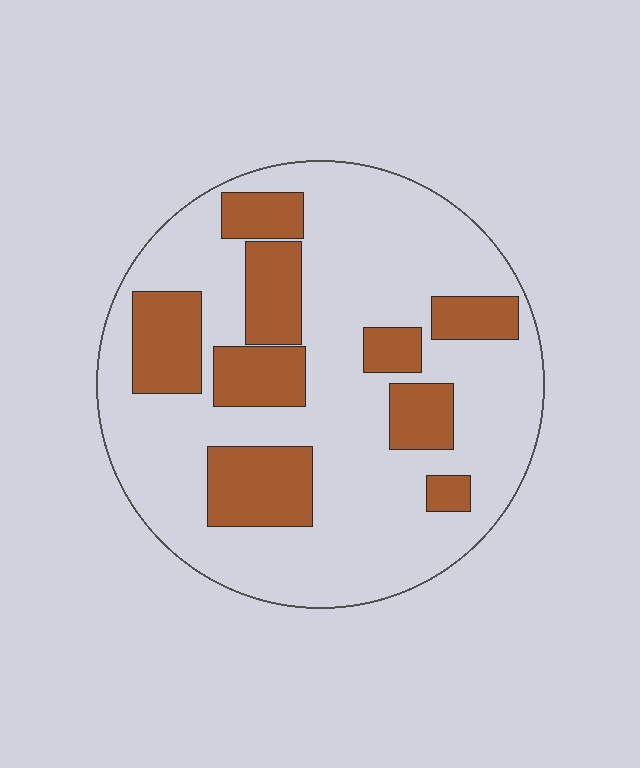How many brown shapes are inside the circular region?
9.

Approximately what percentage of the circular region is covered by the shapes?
Approximately 30%.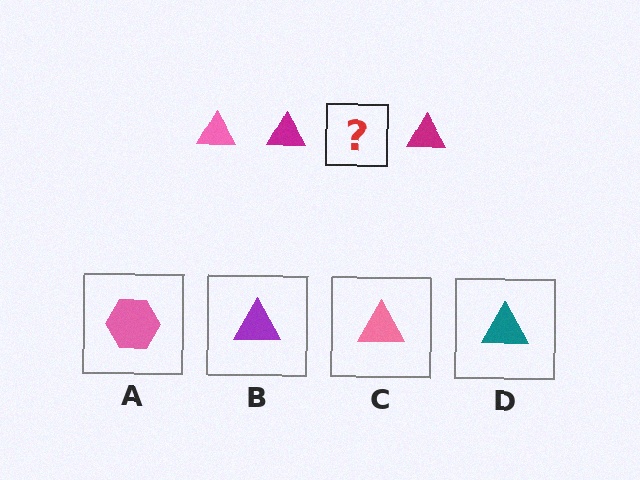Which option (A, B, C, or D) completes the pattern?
C.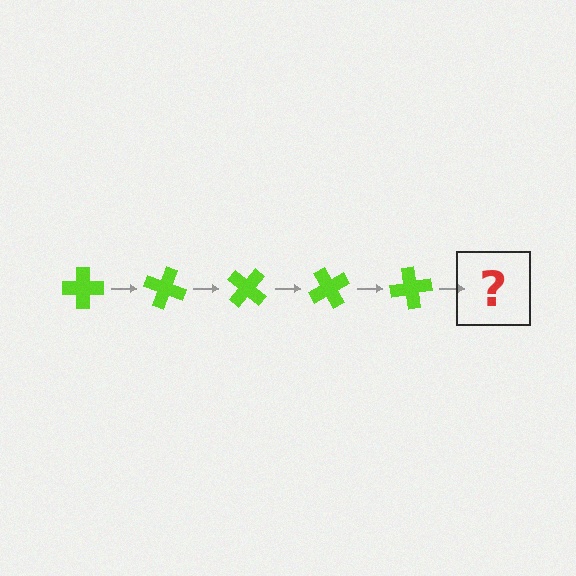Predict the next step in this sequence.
The next step is a lime cross rotated 100 degrees.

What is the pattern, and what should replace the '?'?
The pattern is that the cross rotates 20 degrees each step. The '?' should be a lime cross rotated 100 degrees.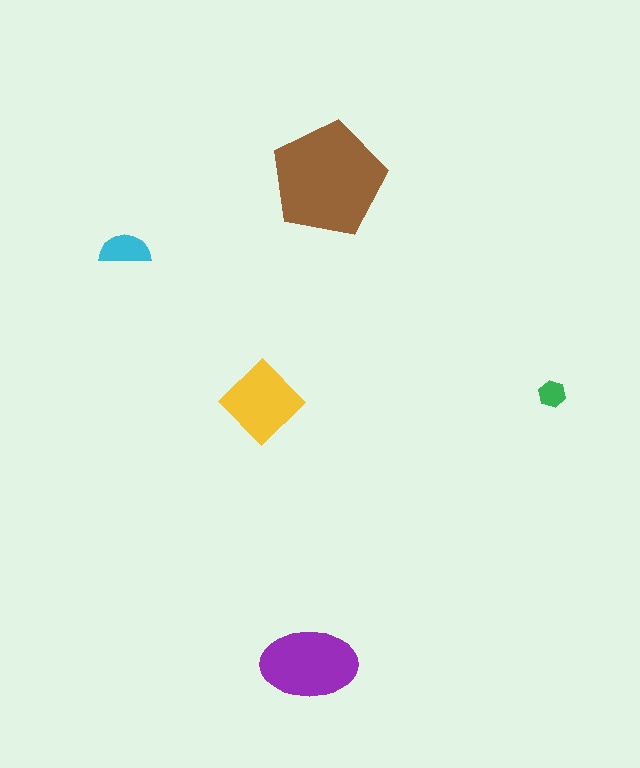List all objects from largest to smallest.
The brown pentagon, the purple ellipse, the yellow diamond, the cyan semicircle, the green hexagon.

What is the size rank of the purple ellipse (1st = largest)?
2nd.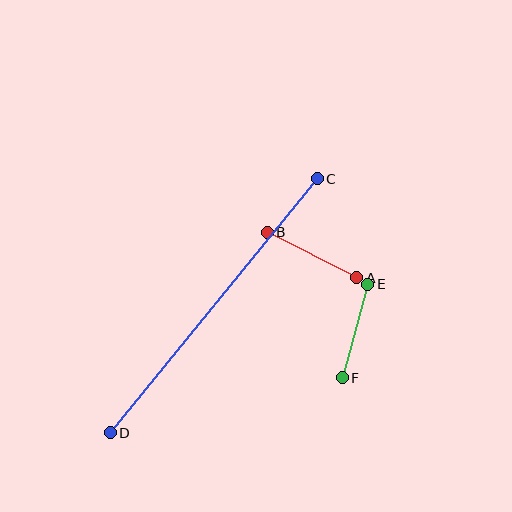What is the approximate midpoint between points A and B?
The midpoint is at approximately (312, 255) pixels.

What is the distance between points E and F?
The distance is approximately 97 pixels.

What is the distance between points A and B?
The distance is approximately 100 pixels.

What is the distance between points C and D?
The distance is approximately 327 pixels.